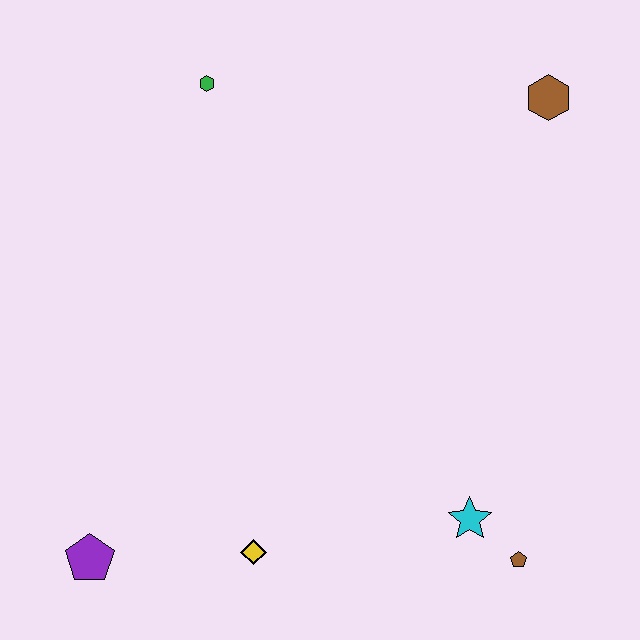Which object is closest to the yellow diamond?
The purple pentagon is closest to the yellow diamond.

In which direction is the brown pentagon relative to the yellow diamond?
The brown pentagon is to the right of the yellow diamond.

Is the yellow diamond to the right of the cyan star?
No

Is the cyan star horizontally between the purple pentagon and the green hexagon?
No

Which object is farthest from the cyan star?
The green hexagon is farthest from the cyan star.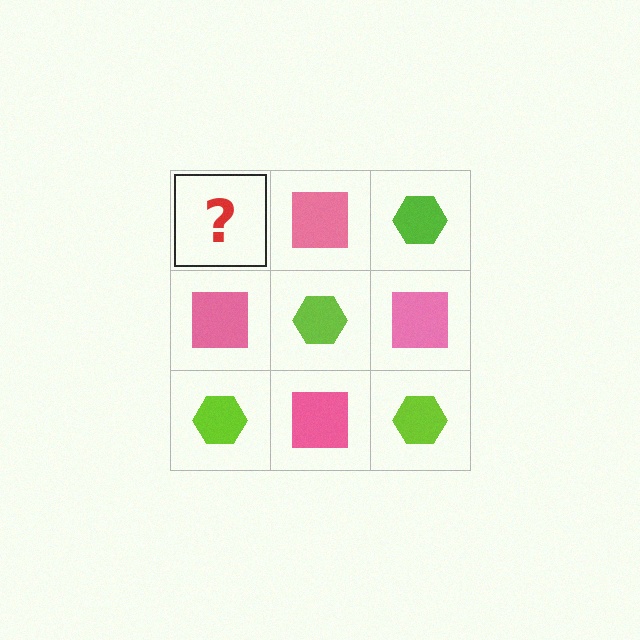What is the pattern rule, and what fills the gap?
The rule is that it alternates lime hexagon and pink square in a checkerboard pattern. The gap should be filled with a lime hexagon.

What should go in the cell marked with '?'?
The missing cell should contain a lime hexagon.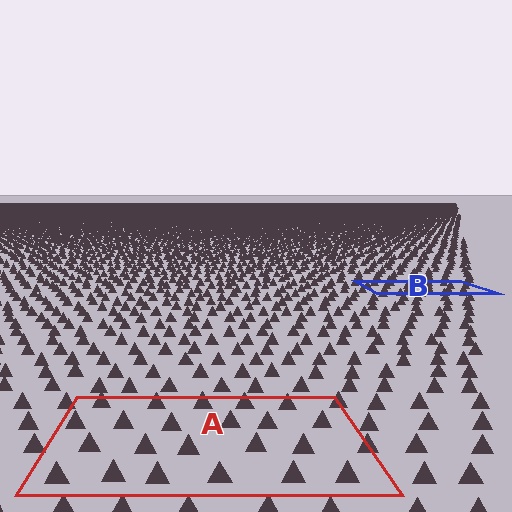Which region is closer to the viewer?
Region A is closer. The texture elements there are larger and more spread out.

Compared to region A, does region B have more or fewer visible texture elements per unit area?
Region B has more texture elements per unit area — they are packed more densely because it is farther away.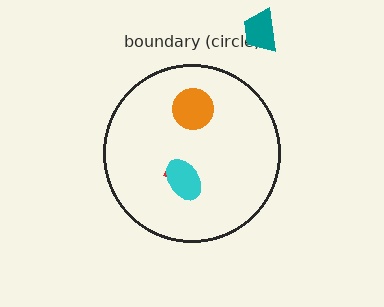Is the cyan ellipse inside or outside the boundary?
Inside.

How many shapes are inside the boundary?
3 inside, 1 outside.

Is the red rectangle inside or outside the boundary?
Inside.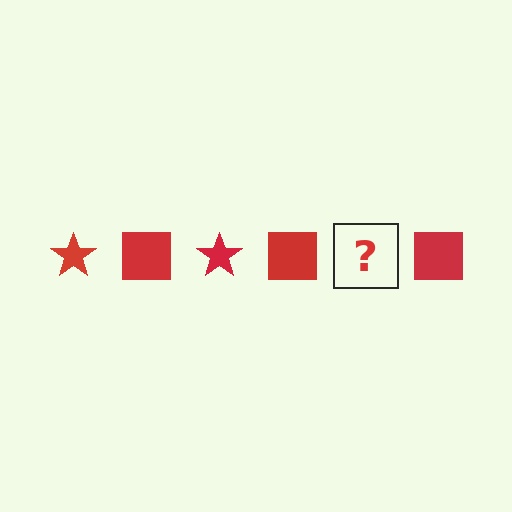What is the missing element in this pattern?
The missing element is a red star.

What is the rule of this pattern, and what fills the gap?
The rule is that the pattern cycles through star, square shapes in red. The gap should be filled with a red star.